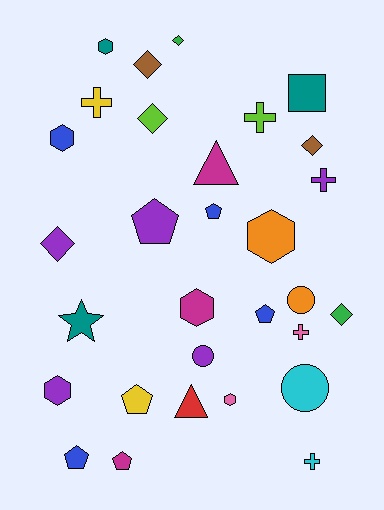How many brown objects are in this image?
There are 2 brown objects.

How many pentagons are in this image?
There are 6 pentagons.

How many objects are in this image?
There are 30 objects.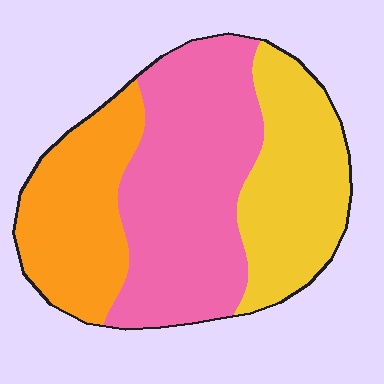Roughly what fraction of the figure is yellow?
Yellow covers roughly 30% of the figure.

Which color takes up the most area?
Pink, at roughly 45%.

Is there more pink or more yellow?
Pink.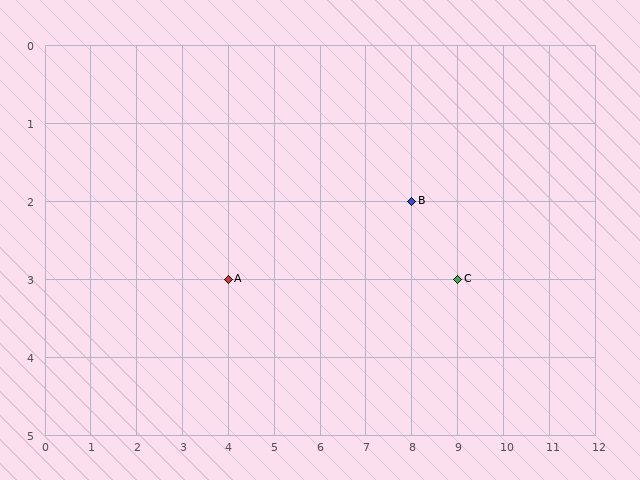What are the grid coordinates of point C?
Point C is at grid coordinates (9, 3).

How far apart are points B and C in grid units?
Points B and C are 1 column and 1 row apart (about 1.4 grid units diagonally).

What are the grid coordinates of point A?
Point A is at grid coordinates (4, 3).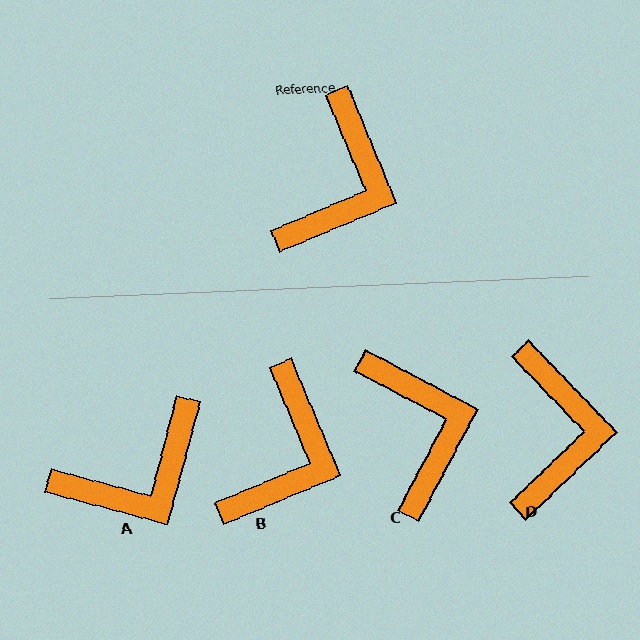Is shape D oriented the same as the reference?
No, it is off by about 21 degrees.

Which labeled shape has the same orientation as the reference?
B.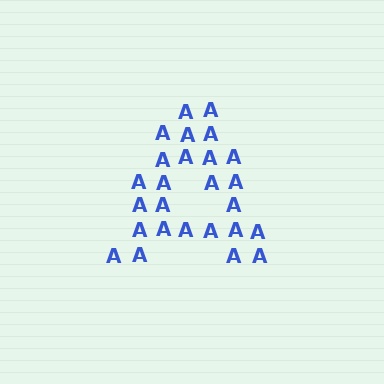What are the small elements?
The small elements are letter A's.